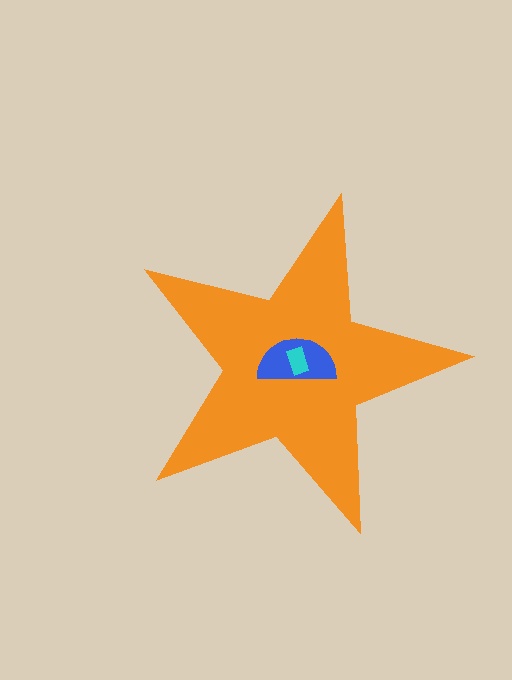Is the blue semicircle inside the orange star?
Yes.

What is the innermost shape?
The cyan rectangle.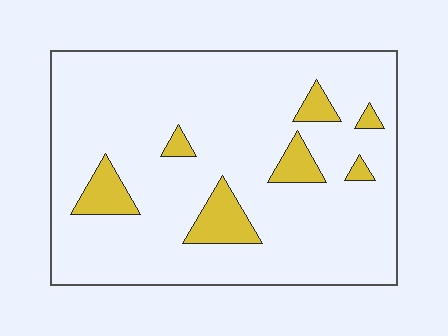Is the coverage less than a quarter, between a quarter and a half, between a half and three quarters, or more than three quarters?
Less than a quarter.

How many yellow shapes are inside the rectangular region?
7.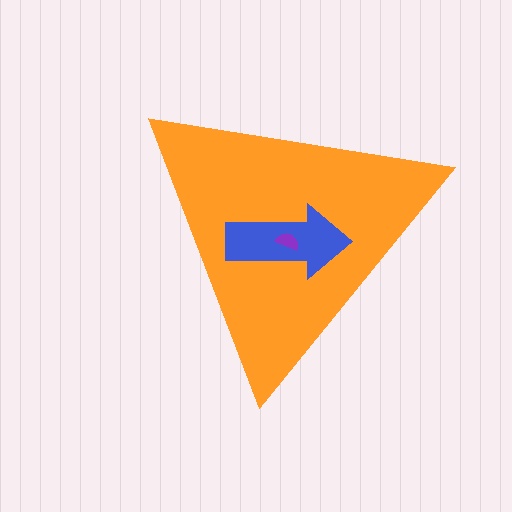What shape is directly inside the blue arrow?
The purple semicircle.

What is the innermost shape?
The purple semicircle.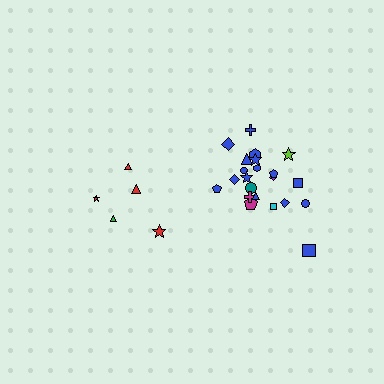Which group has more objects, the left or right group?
The right group.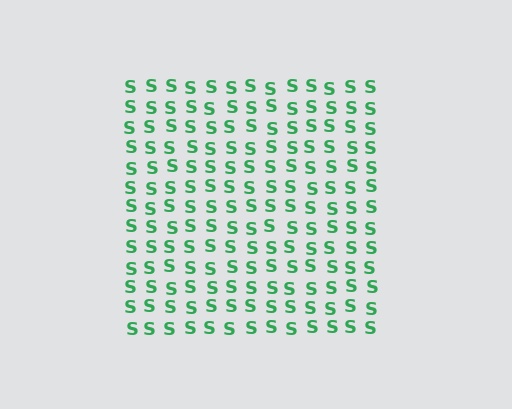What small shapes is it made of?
It is made of small letter S's.